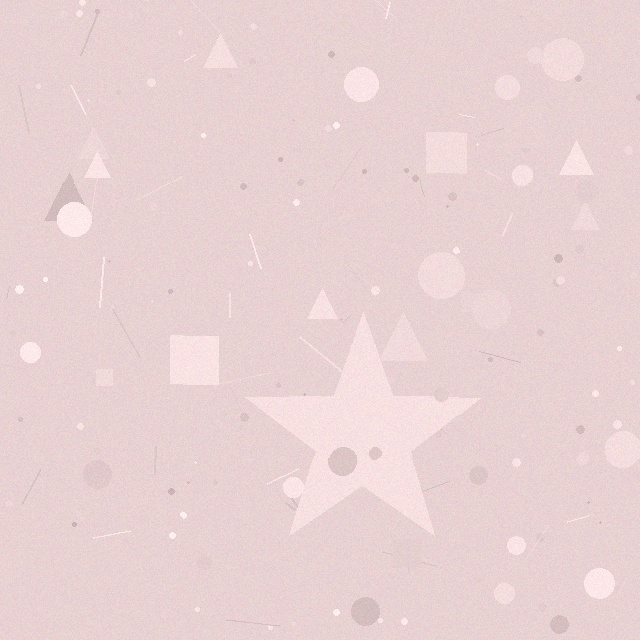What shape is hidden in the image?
A star is hidden in the image.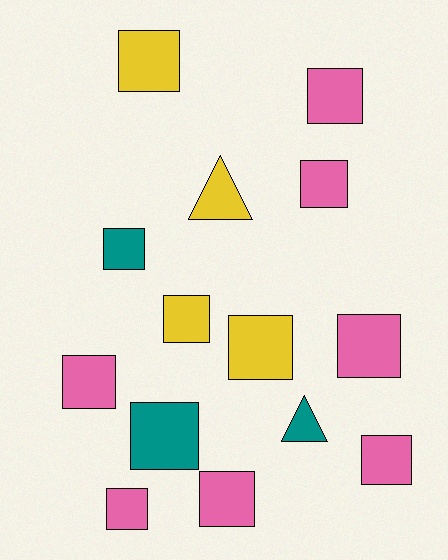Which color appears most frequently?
Pink, with 7 objects.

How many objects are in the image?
There are 14 objects.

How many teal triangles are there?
There is 1 teal triangle.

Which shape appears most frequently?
Square, with 12 objects.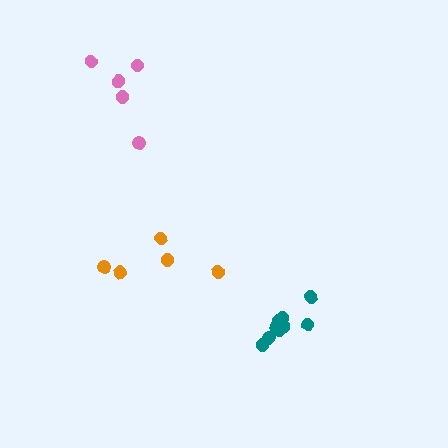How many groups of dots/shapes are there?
There are 3 groups.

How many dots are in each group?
Group 1: 10 dots, Group 2: 5 dots, Group 3: 5 dots (20 total).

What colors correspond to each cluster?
The clusters are colored: teal, orange, pink.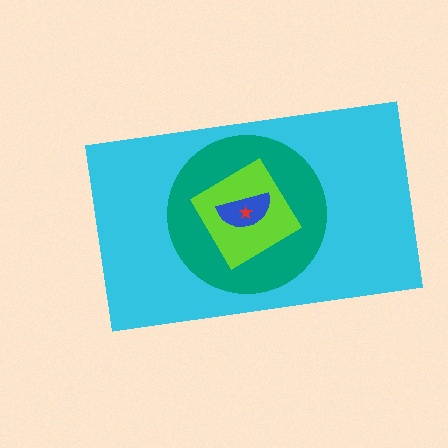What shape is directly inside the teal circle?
The lime diamond.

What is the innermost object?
The red star.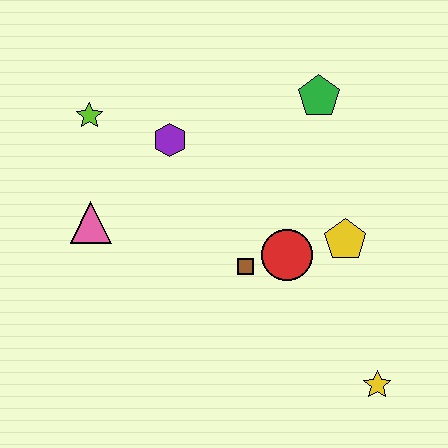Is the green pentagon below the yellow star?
No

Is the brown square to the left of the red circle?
Yes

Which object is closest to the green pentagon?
The yellow pentagon is closest to the green pentagon.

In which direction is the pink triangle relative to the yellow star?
The pink triangle is to the left of the yellow star.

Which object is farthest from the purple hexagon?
The yellow star is farthest from the purple hexagon.